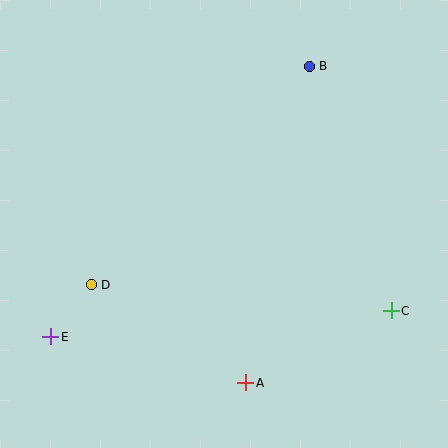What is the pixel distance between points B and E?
The distance between B and E is 374 pixels.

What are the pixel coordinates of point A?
Point A is at (246, 383).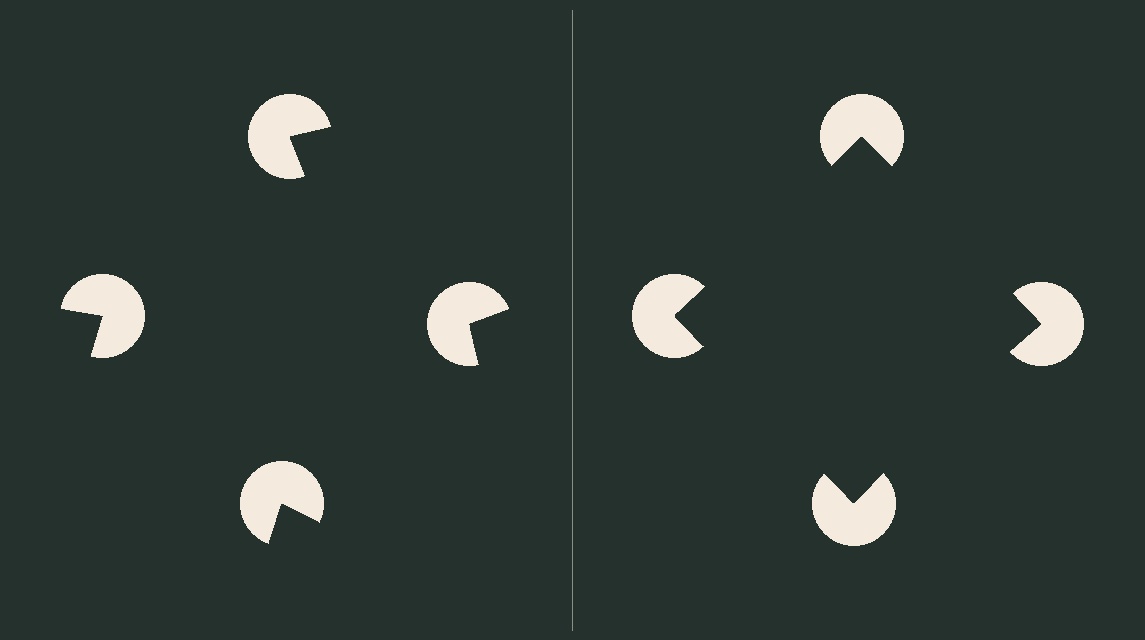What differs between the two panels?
The pac-man discs are positioned identically on both sides; only the wedge orientations differ. On the right they align to a square; on the left they are misaligned.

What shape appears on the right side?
An illusory square.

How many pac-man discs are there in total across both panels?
8 — 4 on each side.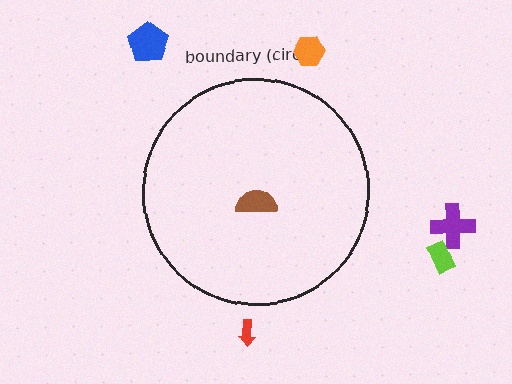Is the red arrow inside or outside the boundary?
Outside.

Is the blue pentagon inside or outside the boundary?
Outside.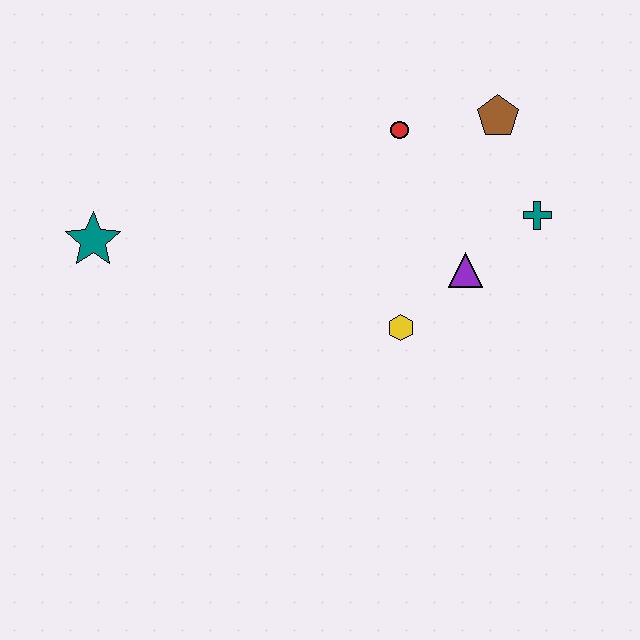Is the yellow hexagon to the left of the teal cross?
Yes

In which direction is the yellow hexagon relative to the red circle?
The yellow hexagon is below the red circle.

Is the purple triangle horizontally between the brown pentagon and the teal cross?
No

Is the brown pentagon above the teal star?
Yes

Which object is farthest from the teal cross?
The teal star is farthest from the teal cross.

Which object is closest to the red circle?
The brown pentagon is closest to the red circle.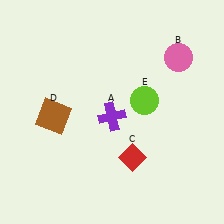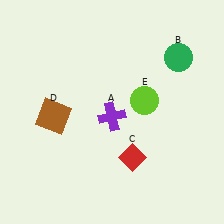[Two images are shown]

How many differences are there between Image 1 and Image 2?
There is 1 difference between the two images.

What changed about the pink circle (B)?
In Image 1, B is pink. In Image 2, it changed to green.